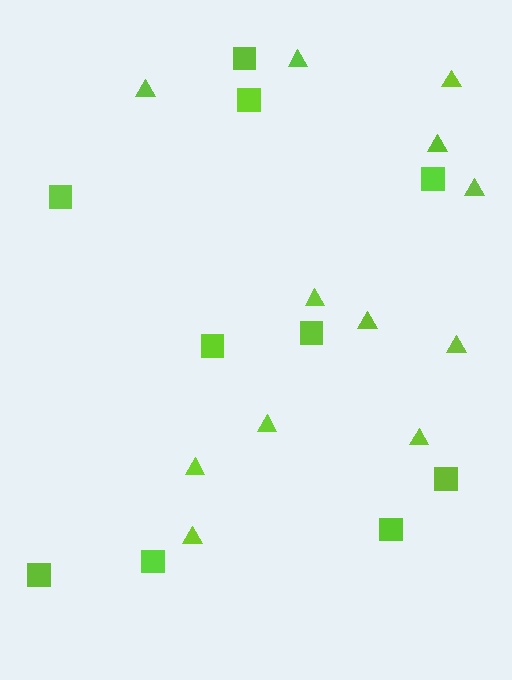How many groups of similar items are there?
There are 2 groups: one group of triangles (12) and one group of squares (10).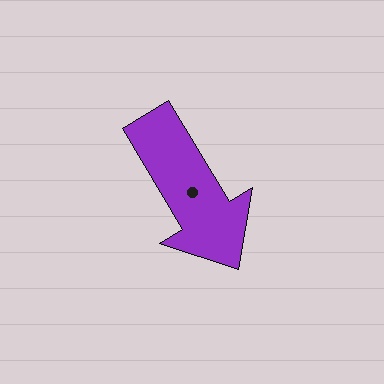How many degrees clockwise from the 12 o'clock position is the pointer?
Approximately 149 degrees.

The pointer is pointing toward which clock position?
Roughly 5 o'clock.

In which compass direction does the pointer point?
Southeast.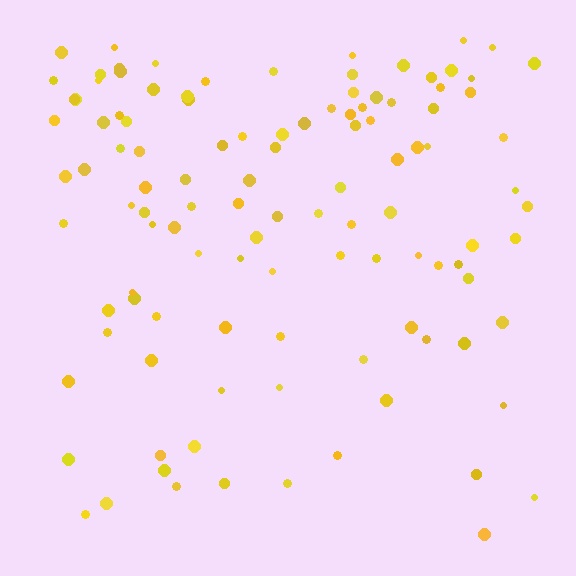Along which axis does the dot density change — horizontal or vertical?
Vertical.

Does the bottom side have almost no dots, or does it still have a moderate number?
Still a moderate number, just noticeably fewer than the top.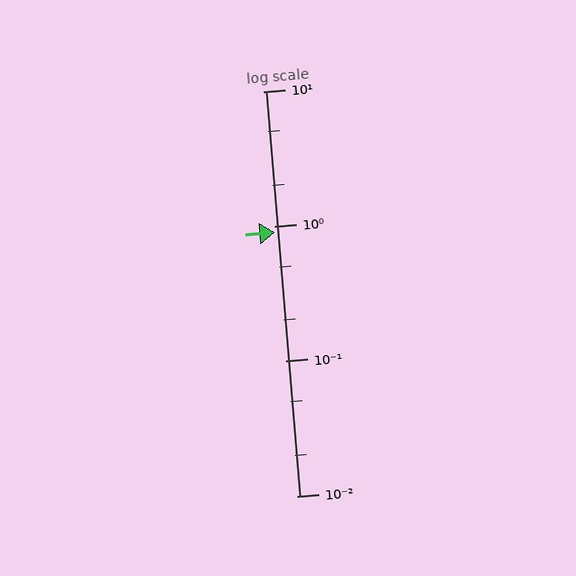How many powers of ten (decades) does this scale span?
The scale spans 3 decades, from 0.01 to 10.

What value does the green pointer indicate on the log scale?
The pointer indicates approximately 0.9.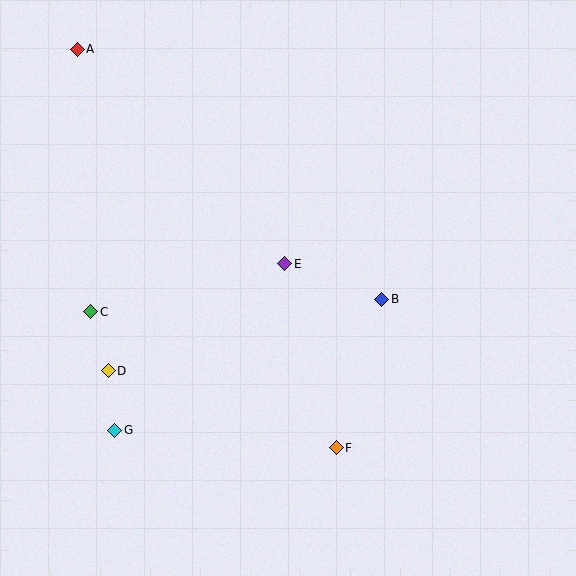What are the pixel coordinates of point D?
Point D is at (108, 371).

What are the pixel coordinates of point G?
Point G is at (115, 430).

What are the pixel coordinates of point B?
Point B is at (382, 299).